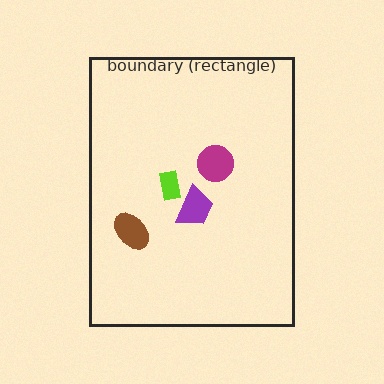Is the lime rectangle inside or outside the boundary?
Inside.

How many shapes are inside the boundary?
4 inside, 0 outside.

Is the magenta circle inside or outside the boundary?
Inside.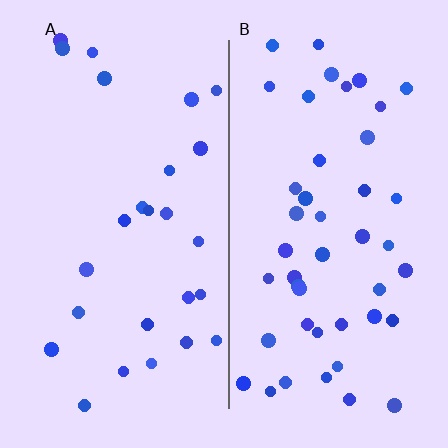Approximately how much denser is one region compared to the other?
Approximately 1.8× — region B over region A.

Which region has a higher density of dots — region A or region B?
B (the right).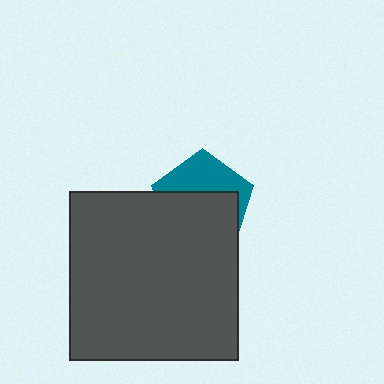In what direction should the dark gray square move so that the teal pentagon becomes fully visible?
The dark gray square should move down. That is the shortest direction to clear the overlap and leave the teal pentagon fully visible.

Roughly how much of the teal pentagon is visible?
A small part of it is visible (roughly 40%).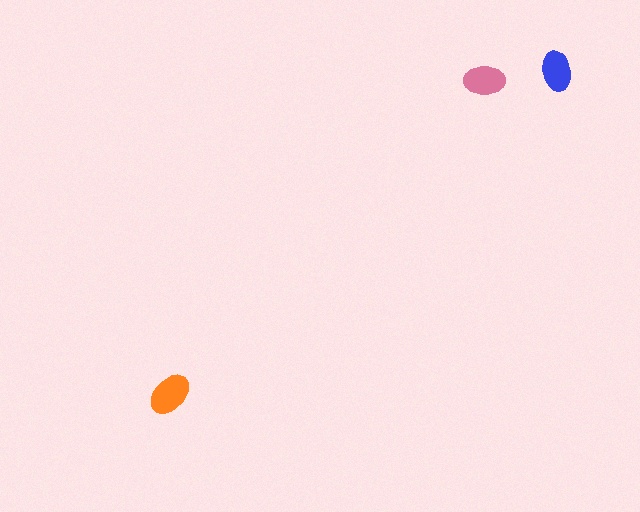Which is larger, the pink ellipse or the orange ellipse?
The orange one.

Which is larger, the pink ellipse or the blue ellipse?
The pink one.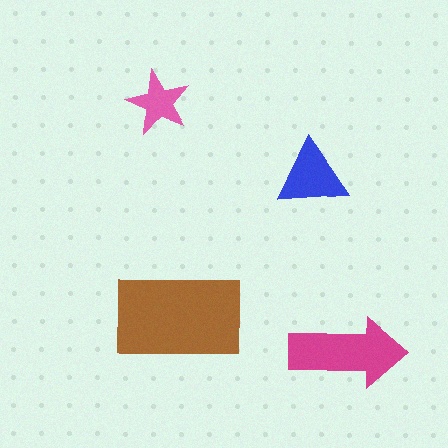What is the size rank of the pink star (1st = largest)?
4th.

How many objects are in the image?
There are 4 objects in the image.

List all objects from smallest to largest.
The pink star, the blue triangle, the magenta arrow, the brown rectangle.